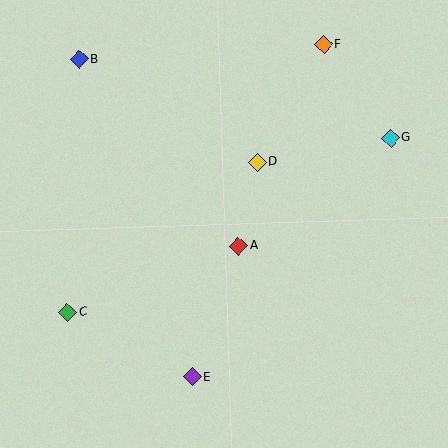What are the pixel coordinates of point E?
Point E is at (192, 377).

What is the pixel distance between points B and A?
The distance between B and A is 246 pixels.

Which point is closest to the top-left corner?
Point B is closest to the top-left corner.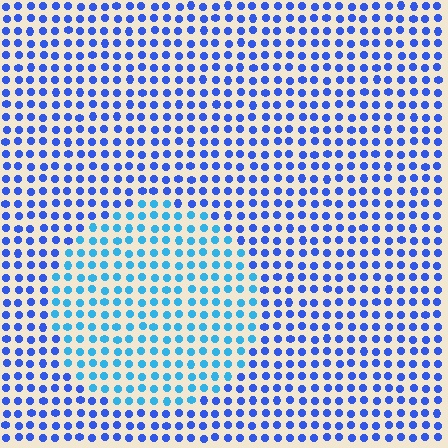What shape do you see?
I see a circle.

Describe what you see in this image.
The image is filled with small blue elements in a uniform arrangement. A circle-shaped region is visible where the elements are tinted to a slightly different hue, forming a subtle color boundary.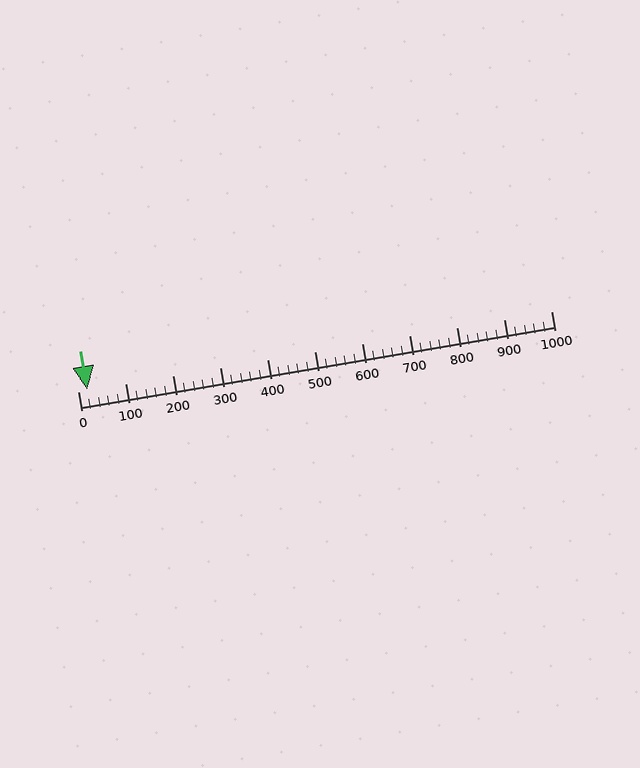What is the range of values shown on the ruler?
The ruler shows values from 0 to 1000.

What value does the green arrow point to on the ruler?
The green arrow points to approximately 20.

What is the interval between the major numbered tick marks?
The major tick marks are spaced 100 units apart.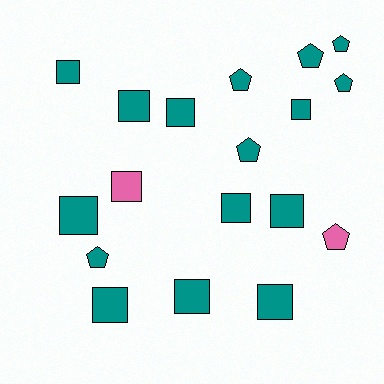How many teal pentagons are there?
There are 6 teal pentagons.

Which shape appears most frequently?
Square, with 11 objects.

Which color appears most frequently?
Teal, with 16 objects.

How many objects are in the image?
There are 18 objects.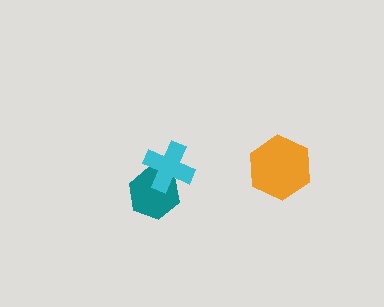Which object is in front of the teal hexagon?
The cyan cross is in front of the teal hexagon.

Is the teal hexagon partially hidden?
Yes, it is partially covered by another shape.